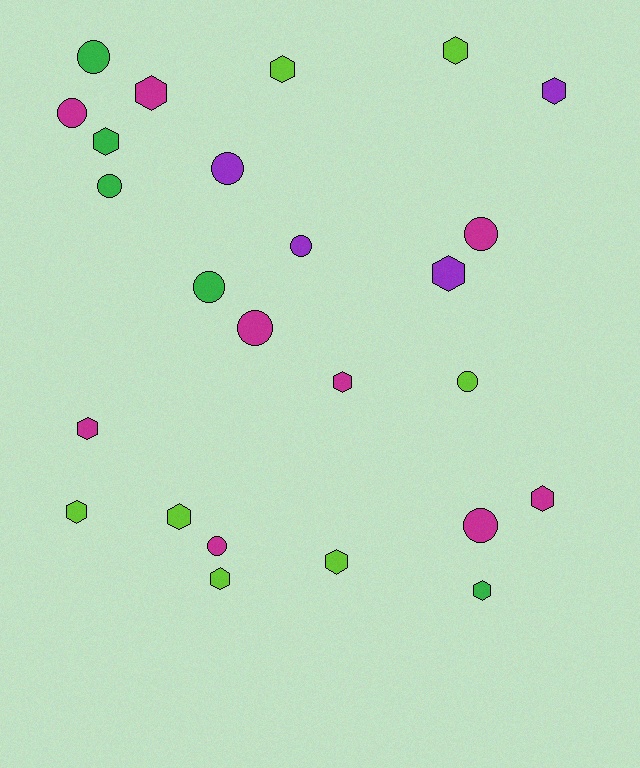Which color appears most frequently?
Magenta, with 9 objects.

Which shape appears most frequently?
Hexagon, with 14 objects.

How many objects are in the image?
There are 25 objects.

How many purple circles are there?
There are 2 purple circles.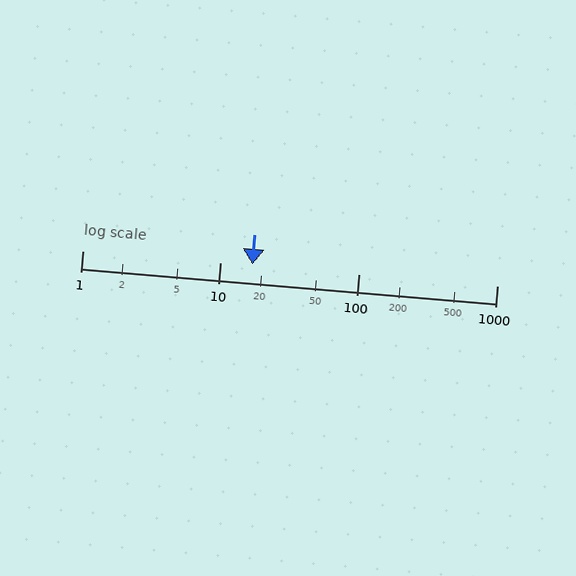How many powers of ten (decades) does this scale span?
The scale spans 3 decades, from 1 to 1000.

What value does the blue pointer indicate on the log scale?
The pointer indicates approximately 17.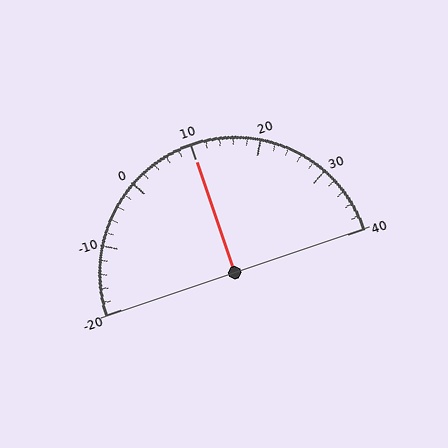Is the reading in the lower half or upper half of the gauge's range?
The reading is in the upper half of the range (-20 to 40).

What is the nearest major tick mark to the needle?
The nearest major tick mark is 10.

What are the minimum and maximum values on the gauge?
The gauge ranges from -20 to 40.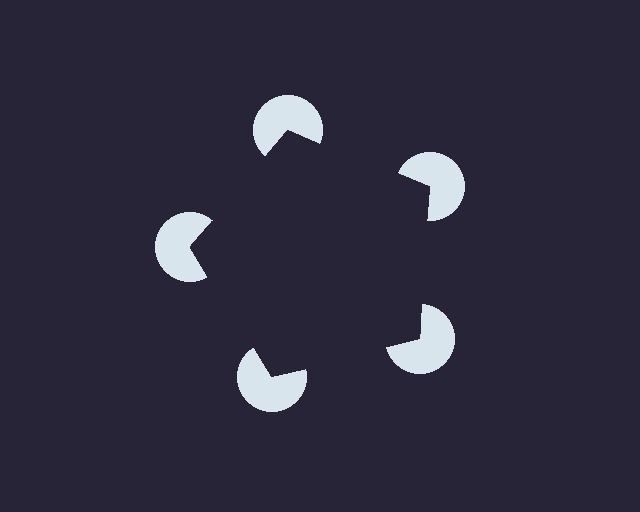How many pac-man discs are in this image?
There are 5 — one at each vertex of the illusory pentagon.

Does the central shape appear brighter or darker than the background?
It typically appears slightly darker than the background, even though no actual brightness change is drawn.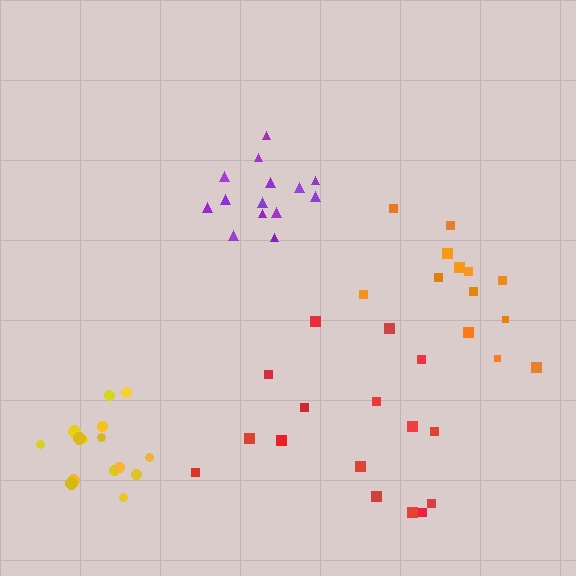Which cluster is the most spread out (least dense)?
Red.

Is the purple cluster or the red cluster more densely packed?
Purple.